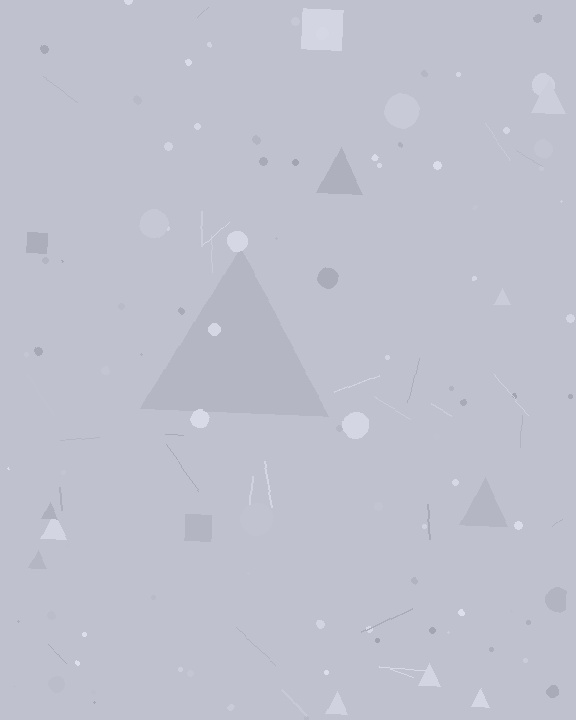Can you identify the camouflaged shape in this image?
The camouflaged shape is a triangle.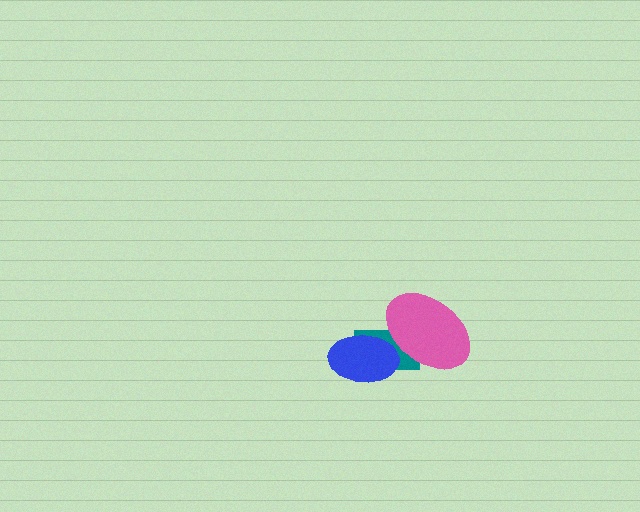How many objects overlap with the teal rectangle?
2 objects overlap with the teal rectangle.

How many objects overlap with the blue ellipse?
2 objects overlap with the blue ellipse.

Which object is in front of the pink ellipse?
The blue ellipse is in front of the pink ellipse.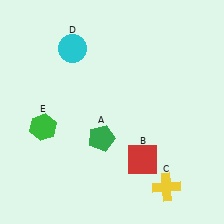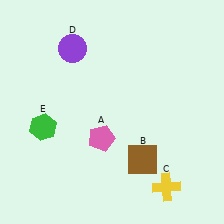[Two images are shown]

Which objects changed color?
A changed from green to pink. B changed from red to brown. D changed from cyan to purple.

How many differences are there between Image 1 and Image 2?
There are 3 differences between the two images.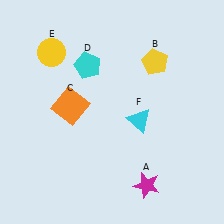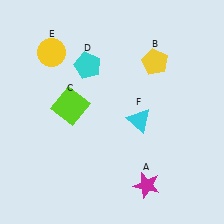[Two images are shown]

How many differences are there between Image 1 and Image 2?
There is 1 difference between the two images.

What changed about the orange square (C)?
In Image 1, C is orange. In Image 2, it changed to lime.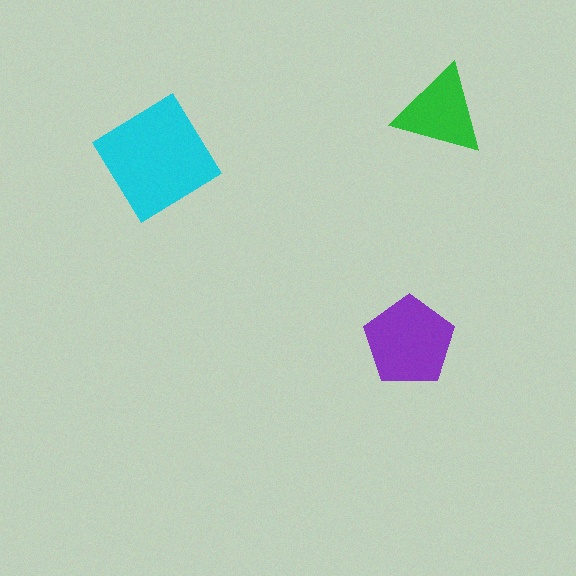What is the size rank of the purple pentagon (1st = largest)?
2nd.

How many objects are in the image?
There are 3 objects in the image.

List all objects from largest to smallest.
The cyan diamond, the purple pentagon, the green triangle.